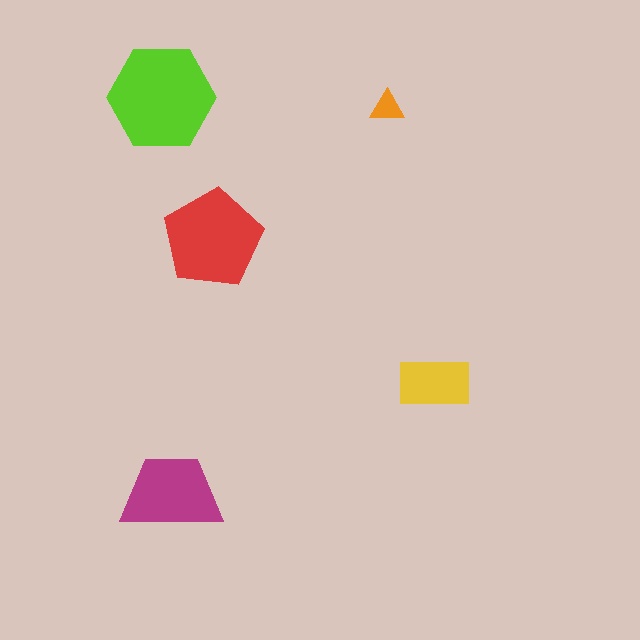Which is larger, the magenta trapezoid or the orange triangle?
The magenta trapezoid.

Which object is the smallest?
The orange triangle.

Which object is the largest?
The lime hexagon.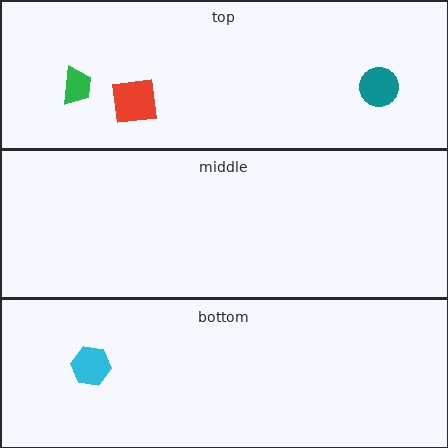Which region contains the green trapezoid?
The top region.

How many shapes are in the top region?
3.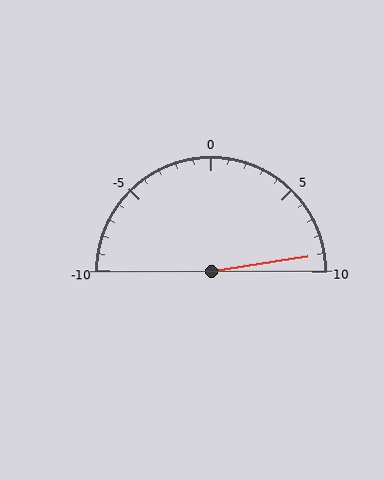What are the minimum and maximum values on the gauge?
The gauge ranges from -10 to 10.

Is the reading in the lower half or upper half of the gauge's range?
The reading is in the upper half of the range (-10 to 10).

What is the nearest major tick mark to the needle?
The nearest major tick mark is 10.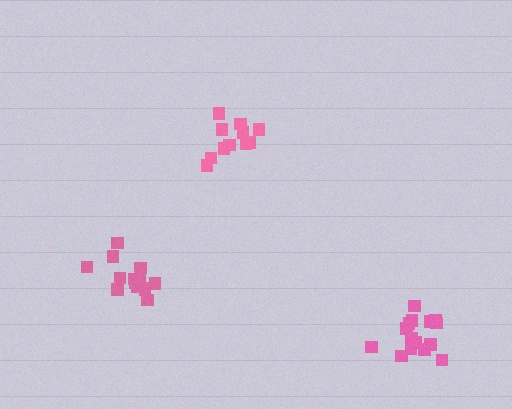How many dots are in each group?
Group 1: 11 dots, Group 2: 14 dots, Group 3: 15 dots (40 total).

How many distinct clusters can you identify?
There are 3 distinct clusters.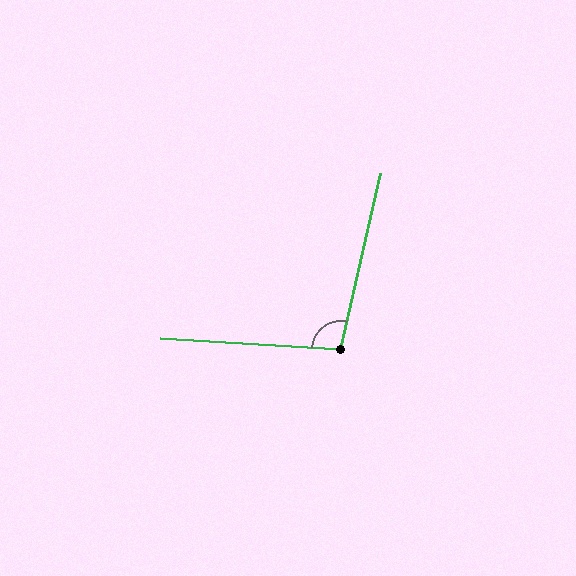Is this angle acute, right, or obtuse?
It is obtuse.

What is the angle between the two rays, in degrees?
Approximately 99 degrees.